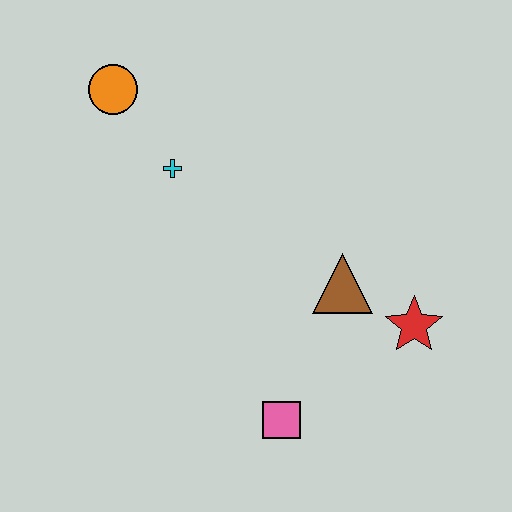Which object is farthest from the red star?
The orange circle is farthest from the red star.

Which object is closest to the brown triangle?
The red star is closest to the brown triangle.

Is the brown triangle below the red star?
No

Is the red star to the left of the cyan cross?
No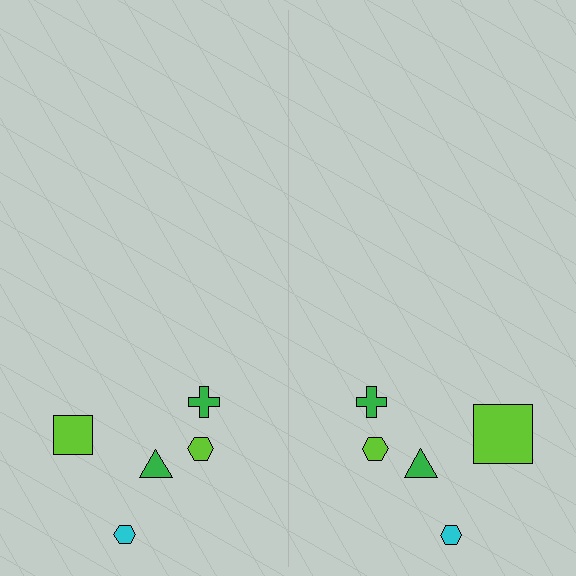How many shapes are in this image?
There are 10 shapes in this image.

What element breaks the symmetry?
The lime square on the right side has a different size than its mirror counterpart.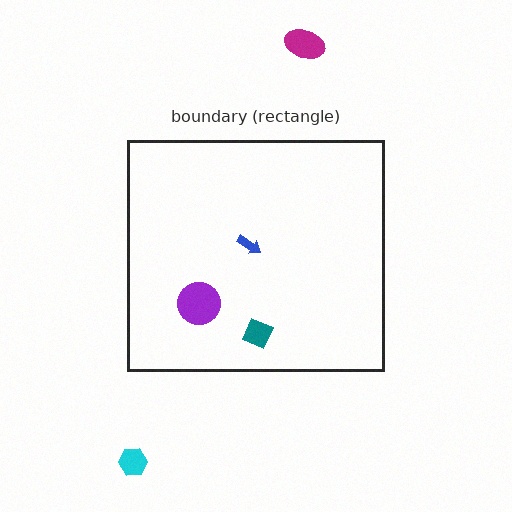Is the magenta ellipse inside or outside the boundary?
Outside.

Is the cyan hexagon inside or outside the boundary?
Outside.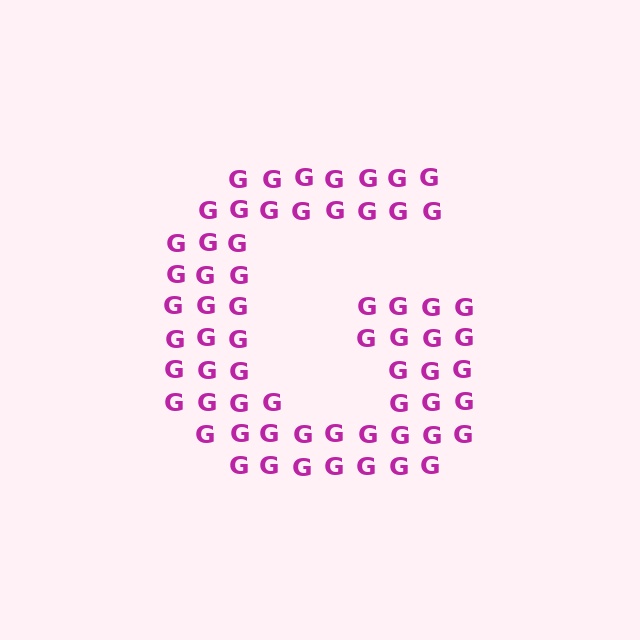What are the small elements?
The small elements are letter G's.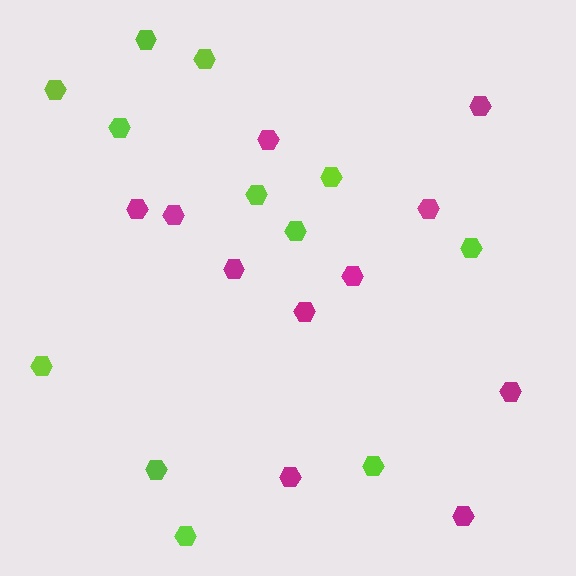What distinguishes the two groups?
There are 2 groups: one group of magenta hexagons (11) and one group of lime hexagons (12).